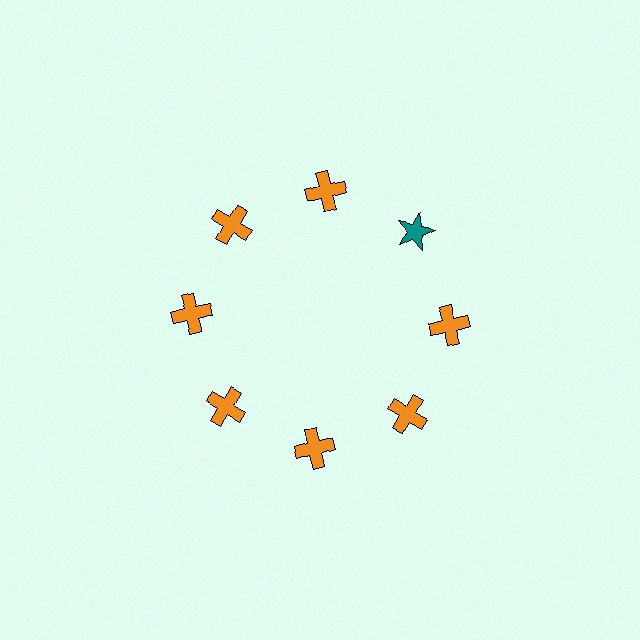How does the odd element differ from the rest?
It differs in both color (teal instead of orange) and shape (star instead of cross).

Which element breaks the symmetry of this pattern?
The teal star at roughly the 2 o'clock position breaks the symmetry. All other shapes are orange crosses.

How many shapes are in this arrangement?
There are 8 shapes arranged in a ring pattern.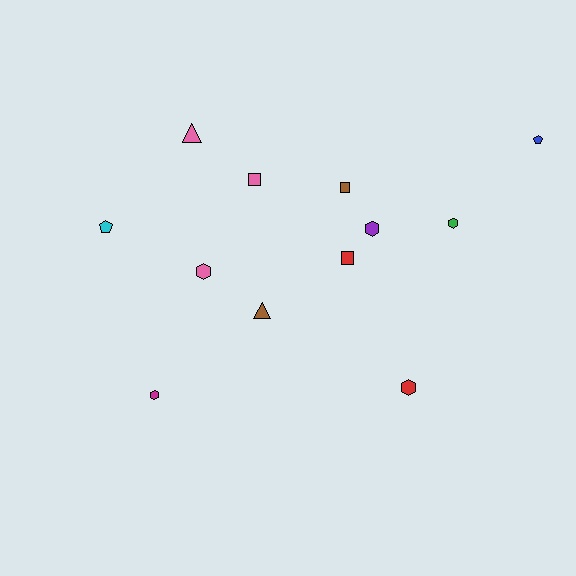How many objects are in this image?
There are 12 objects.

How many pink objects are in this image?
There are 3 pink objects.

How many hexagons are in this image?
There are 5 hexagons.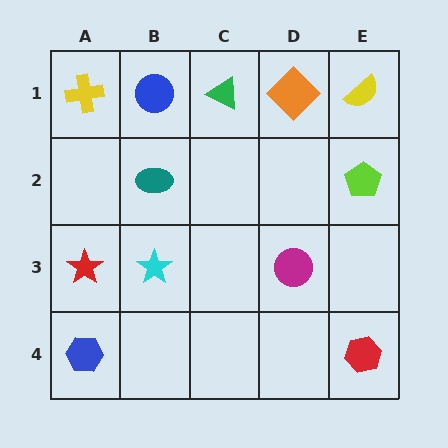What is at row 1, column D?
An orange diamond.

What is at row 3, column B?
A cyan star.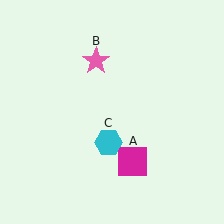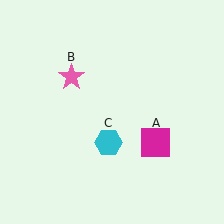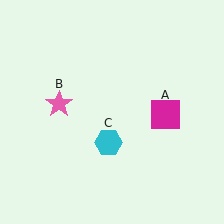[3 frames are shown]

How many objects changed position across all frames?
2 objects changed position: magenta square (object A), pink star (object B).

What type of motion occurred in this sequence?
The magenta square (object A), pink star (object B) rotated counterclockwise around the center of the scene.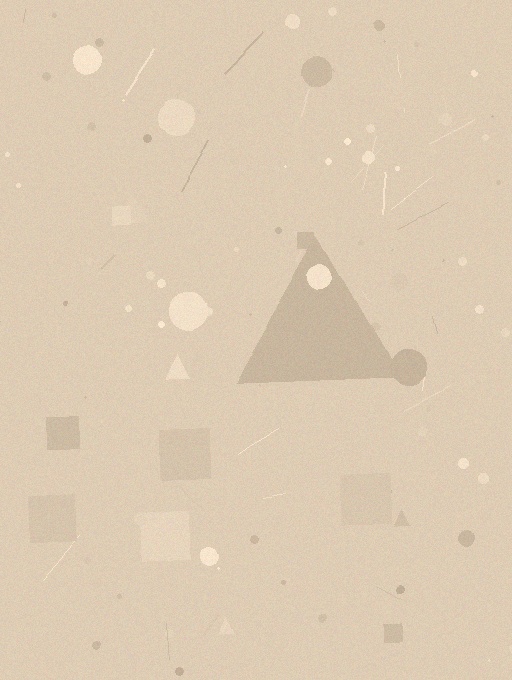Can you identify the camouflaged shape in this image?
The camouflaged shape is a triangle.